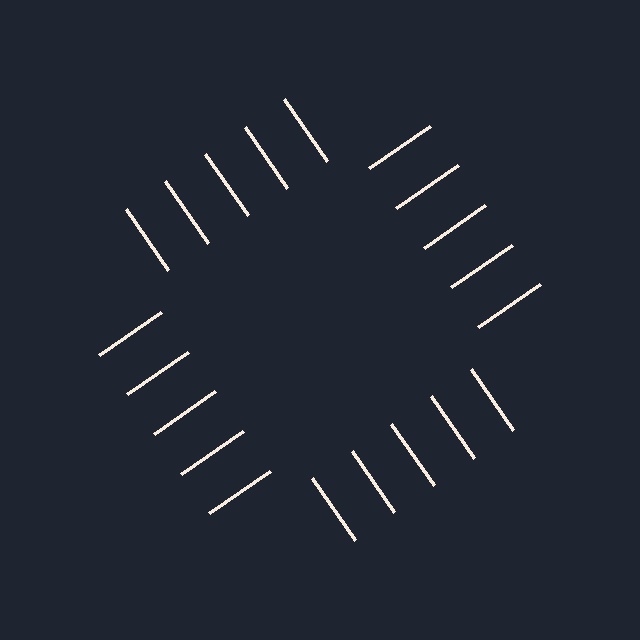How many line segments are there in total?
20 — 5 along each of the 4 edges.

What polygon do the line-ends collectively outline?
An illusory square — the line segments terminate on its edges but no continuous stroke is drawn.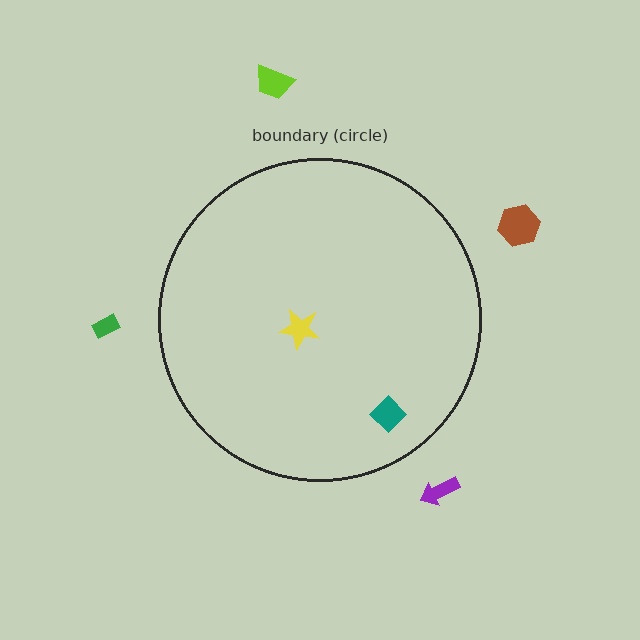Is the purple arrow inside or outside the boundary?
Outside.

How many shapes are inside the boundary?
2 inside, 4 outside.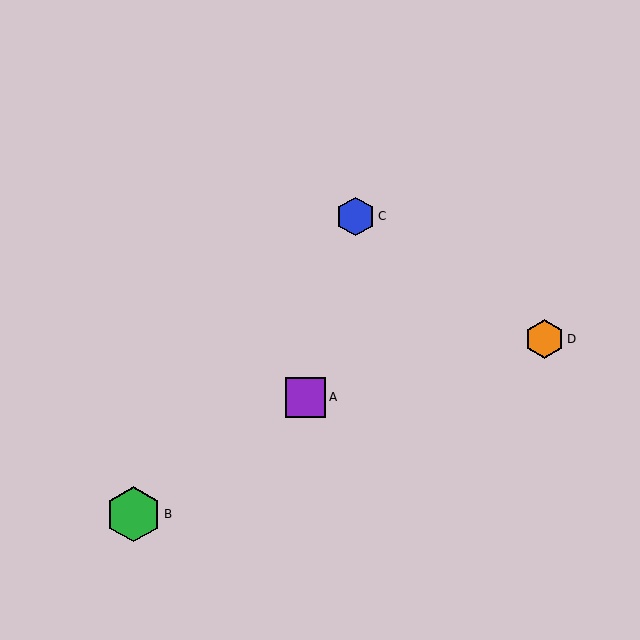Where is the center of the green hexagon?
The center of the green hexagon is at (134, 514).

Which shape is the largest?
The green hexagon (labeled B) is the largest.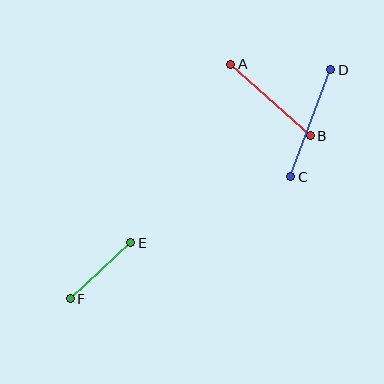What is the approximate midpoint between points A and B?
The midpoint is at approximately (270, 100) pixels.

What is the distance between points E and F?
The distance is approximately 82 pixels.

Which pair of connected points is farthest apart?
Points C and D are farthest apart.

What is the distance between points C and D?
The distance is approximately 115 pixels.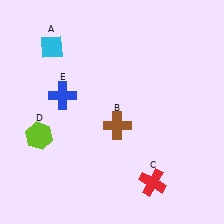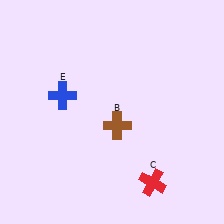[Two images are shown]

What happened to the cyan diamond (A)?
The cyan diamond (A) was removed in Image 2. It was in the top-left area of Image 1.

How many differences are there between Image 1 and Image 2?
There are 2 differences between the two images.